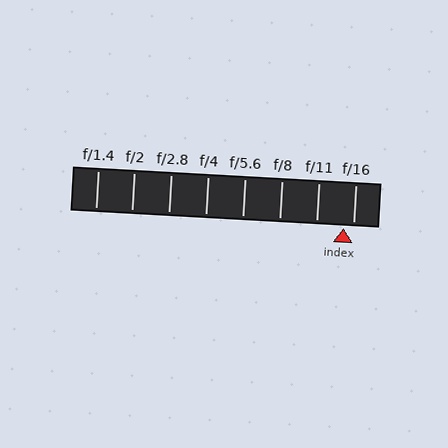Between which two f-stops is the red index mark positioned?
The index mark is between f/11 and f/16.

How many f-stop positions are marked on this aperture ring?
There are 8 f-stop positions marked.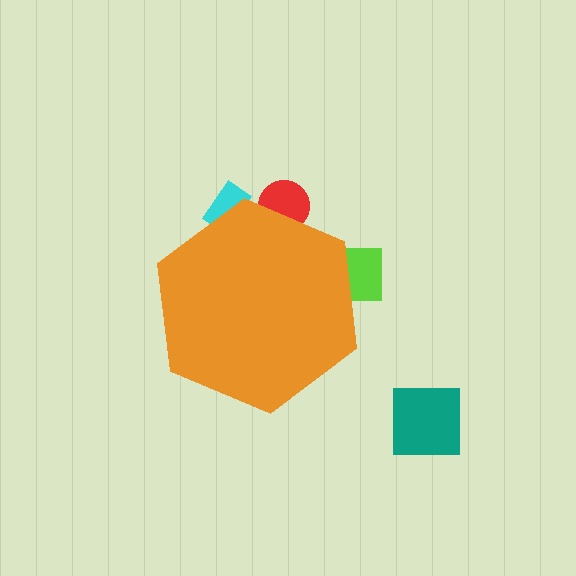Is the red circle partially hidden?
Yes, the red circle is partially hidden behind the orange hexagon.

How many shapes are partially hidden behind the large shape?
3 shapes are partially hidden.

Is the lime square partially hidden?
Yes, the lime square is partially hidden behind the orange hexagon.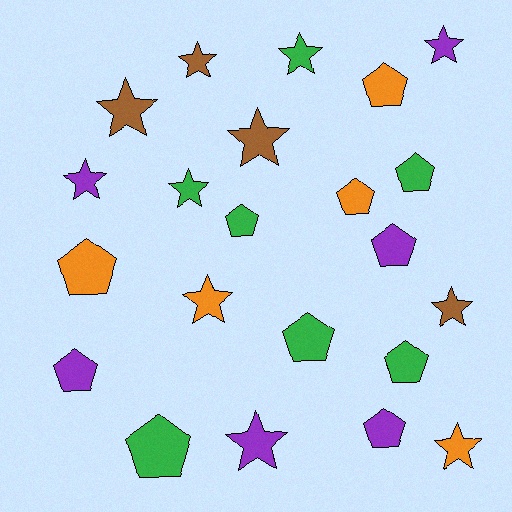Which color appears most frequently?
Green, with 7 objects.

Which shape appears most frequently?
Star, with 11 objects.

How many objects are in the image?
There are 22 objects.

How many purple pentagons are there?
There are 3 purple pentagons.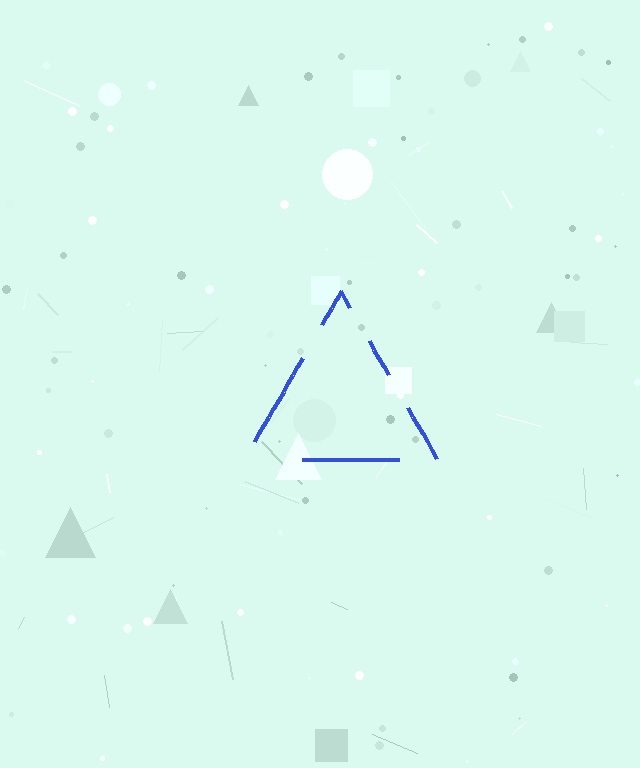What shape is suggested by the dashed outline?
The dashed outline suggests a triangle.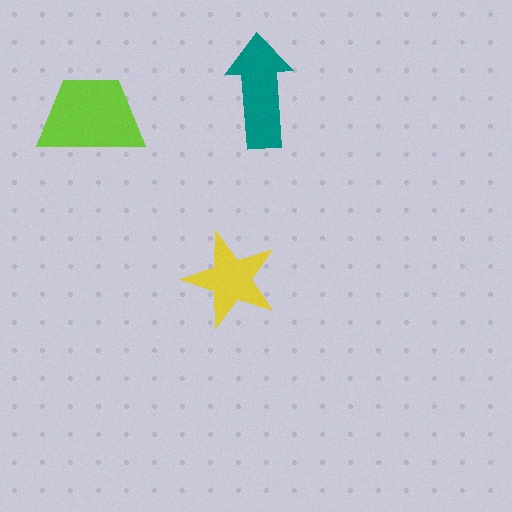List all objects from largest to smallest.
The lime trapezoid, the teal arrow, the yellow star.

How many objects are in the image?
There are 3 objects in the image.